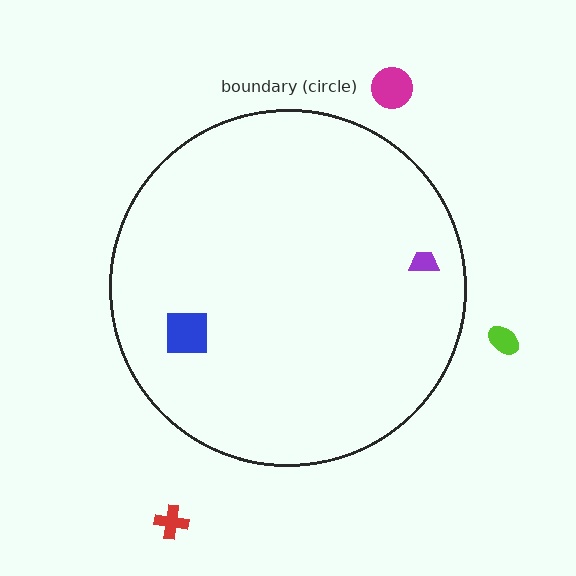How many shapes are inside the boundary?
2 inside, 3 outside.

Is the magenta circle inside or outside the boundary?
Outside.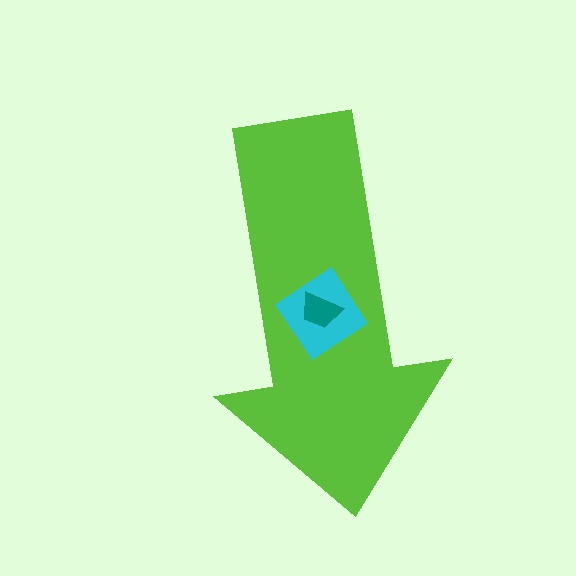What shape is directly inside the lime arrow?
The cyan diamond.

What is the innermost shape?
The teal trapezoid.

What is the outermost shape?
The lime arrow.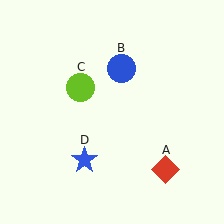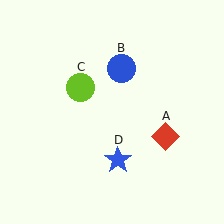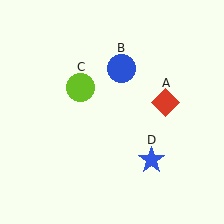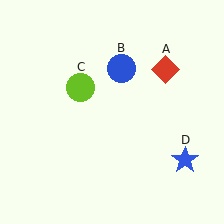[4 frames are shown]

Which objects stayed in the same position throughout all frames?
Blue circle (object B) and lime circle (object C) remained stationary.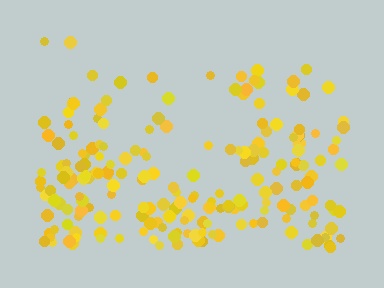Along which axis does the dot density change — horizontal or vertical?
Vertical.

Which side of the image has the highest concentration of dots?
The bottom.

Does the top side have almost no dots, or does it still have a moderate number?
Still a moderate number, just noticeably fewer than the bottom.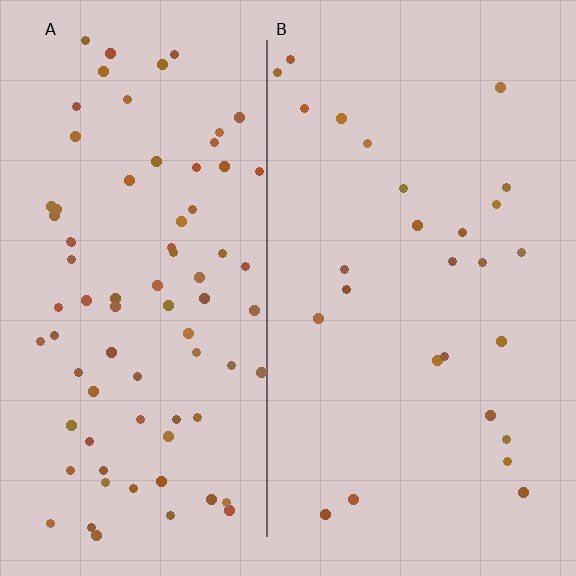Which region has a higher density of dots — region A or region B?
A (the left).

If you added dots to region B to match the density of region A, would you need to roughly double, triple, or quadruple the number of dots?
Approximately triple.